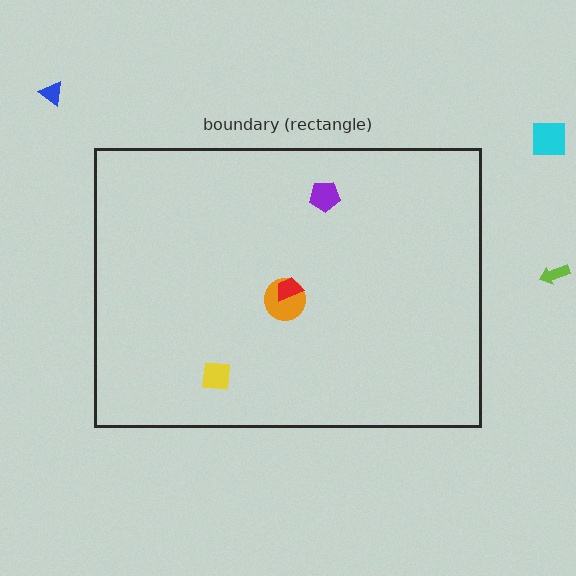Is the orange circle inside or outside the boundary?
Inside.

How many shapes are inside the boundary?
4 inside, 3 outside.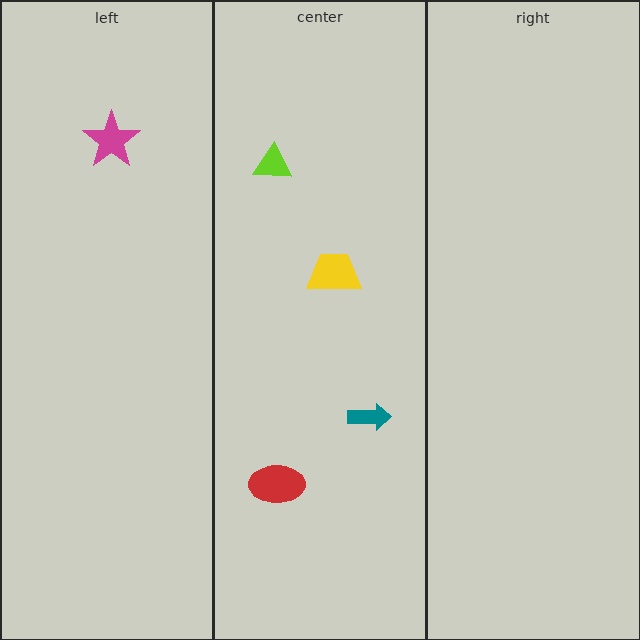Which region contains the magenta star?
The left region.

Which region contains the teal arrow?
The center region.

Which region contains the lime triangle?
The center region.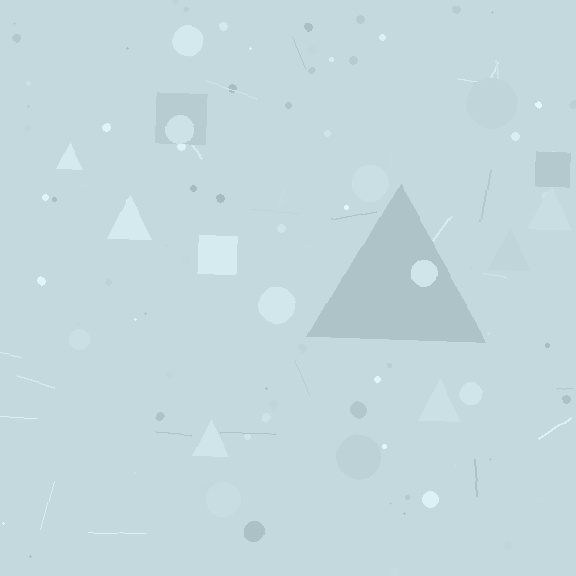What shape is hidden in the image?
A triangle is hidden in the image.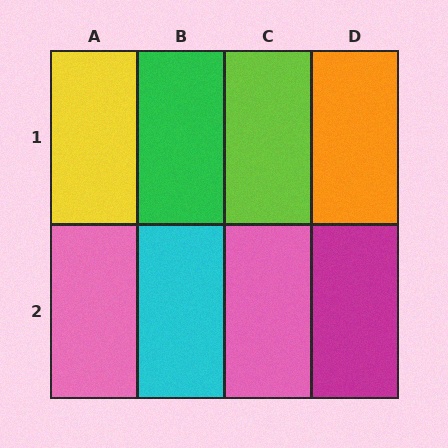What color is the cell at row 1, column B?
Green.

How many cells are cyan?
1 cell is cyan.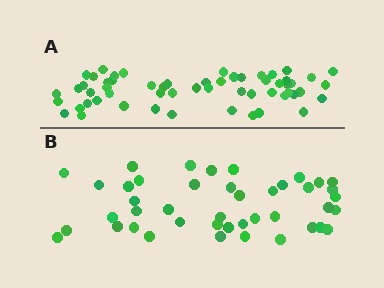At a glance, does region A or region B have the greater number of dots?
Region A (the top region) has more dots.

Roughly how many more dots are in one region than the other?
Region A has approximately 15 more dots than region B.